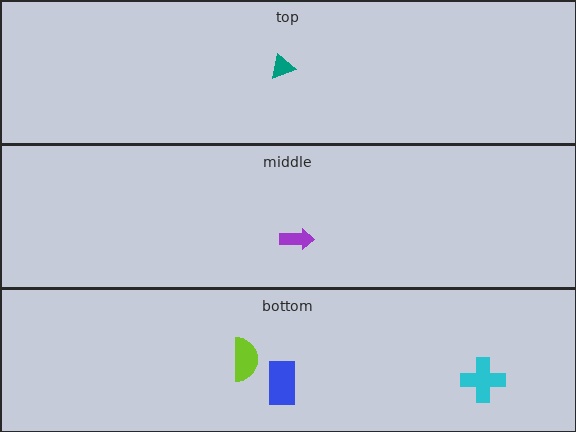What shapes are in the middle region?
The purple arrow.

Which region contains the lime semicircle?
The bottom region.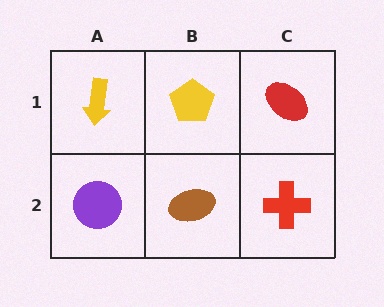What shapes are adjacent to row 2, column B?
A yellow pentagon (row 1, column B), a purple circle (row 2, column A), a red cross (row 2, column C).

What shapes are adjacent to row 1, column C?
A red cross (row 2, column C), a yellow pentagon (row 1, column B).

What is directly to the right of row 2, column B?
A red cross.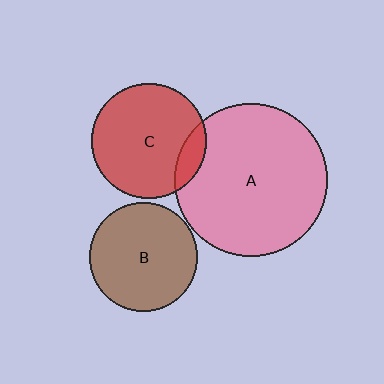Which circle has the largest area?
Circle A (pink).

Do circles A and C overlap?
Yes.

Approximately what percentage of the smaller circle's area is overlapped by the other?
Approximately 10%.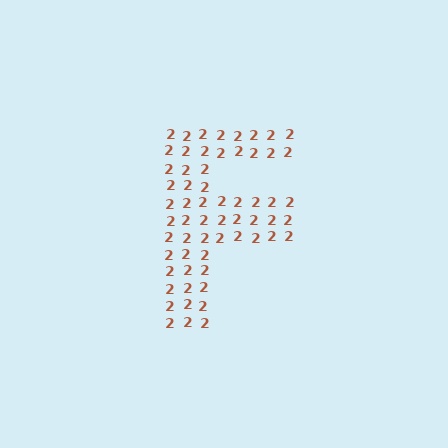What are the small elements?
The small elements are digit 2's.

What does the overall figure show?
The overall figure shows the letter F.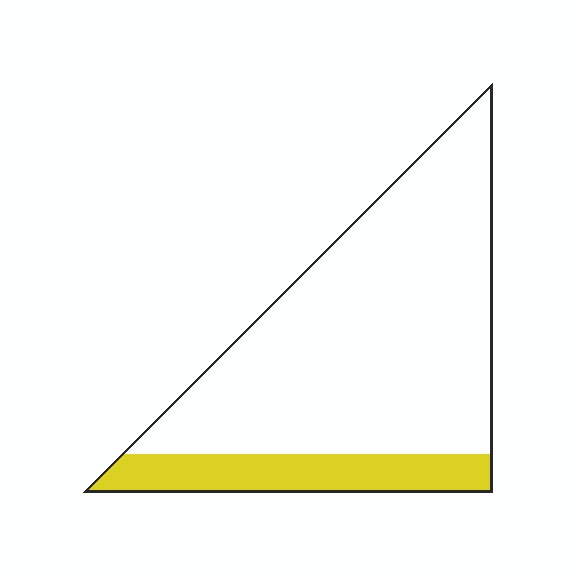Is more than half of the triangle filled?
No.